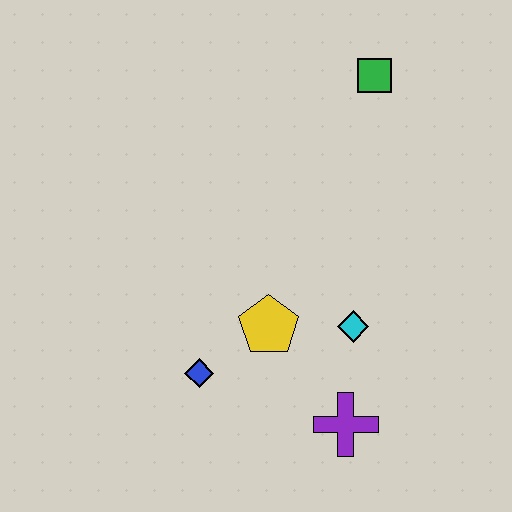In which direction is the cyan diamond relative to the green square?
The cyan diamond is below the green square.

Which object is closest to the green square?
The cyan diamond is closest to the green square.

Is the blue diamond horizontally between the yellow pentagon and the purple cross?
No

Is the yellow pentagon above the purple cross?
Yes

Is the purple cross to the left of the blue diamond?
No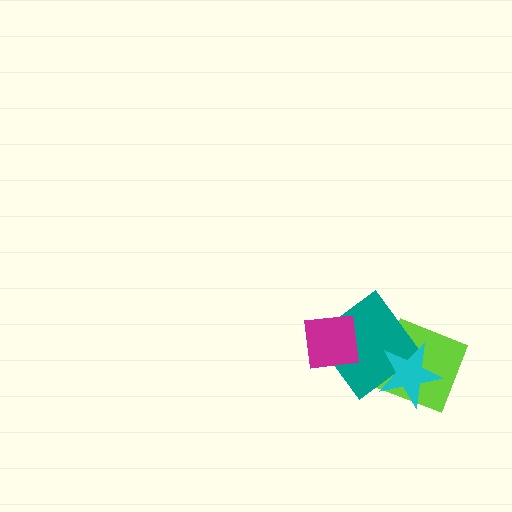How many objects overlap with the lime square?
2 objects overlap with the lime square.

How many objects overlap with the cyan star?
2 objects overlap with the cyan star.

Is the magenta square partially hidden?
No, no other shape covers it.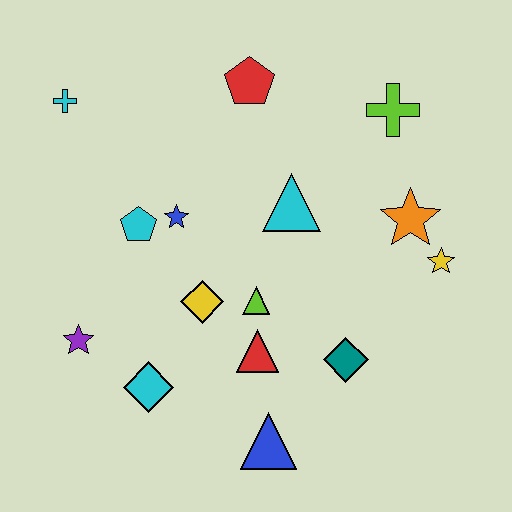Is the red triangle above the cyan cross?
No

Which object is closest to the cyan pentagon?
The blue star is closest to the cyan pentagon.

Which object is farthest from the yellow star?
The cyan cross is farthest from the yellow star.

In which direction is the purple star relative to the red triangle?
The purple star is to the left of the red triangle.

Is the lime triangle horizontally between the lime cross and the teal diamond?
No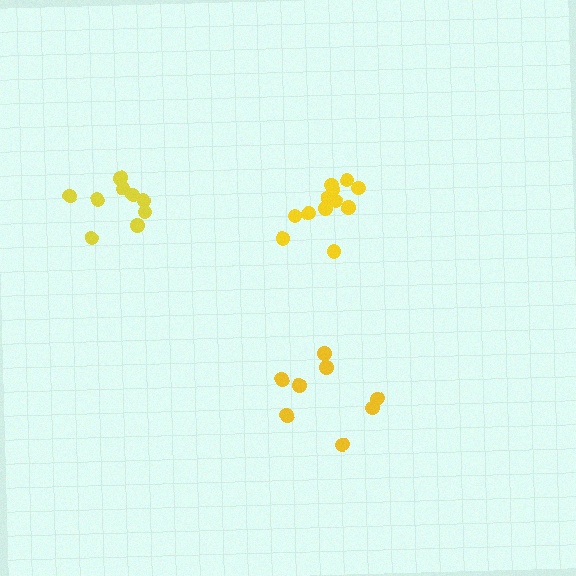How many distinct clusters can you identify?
There are 3 distinct clusters.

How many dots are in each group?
Group 1: 12 dots, Group 2: 8 dots, Group 3: 9 dots (29 total).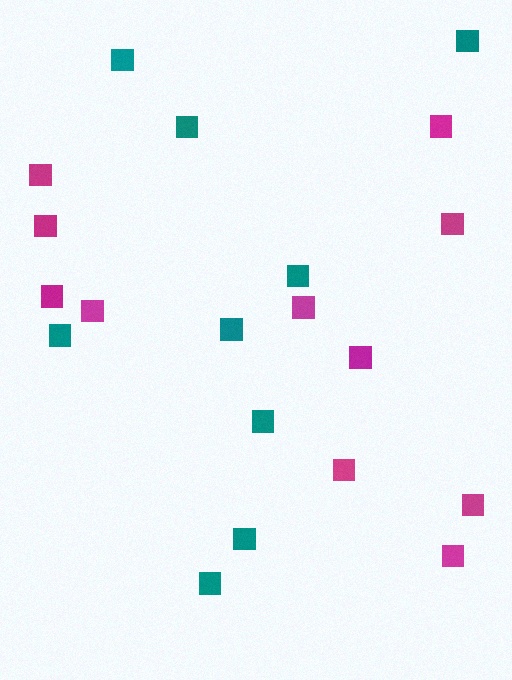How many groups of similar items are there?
There are 2 groups: one group of magenta squares (11) and one group of teal squares (9).